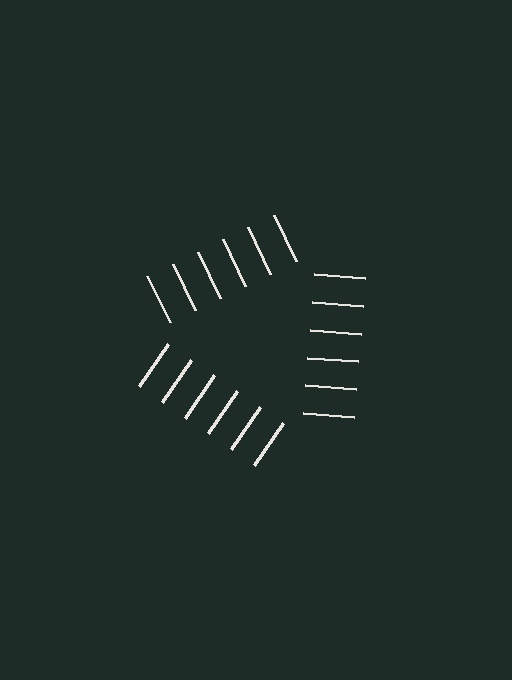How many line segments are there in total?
18 — 6 along each of the 3 edges.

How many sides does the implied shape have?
3 sides — the line-ends trace a triangle.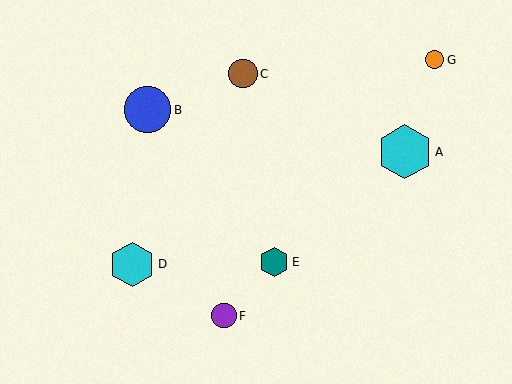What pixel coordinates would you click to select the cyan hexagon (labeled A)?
Click at (405, 152) to select the cyan hexagon A.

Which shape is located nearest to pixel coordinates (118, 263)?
The cyan hexagon (labeled D) at (132, 264) is nearest to that location.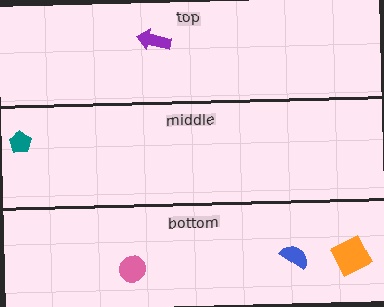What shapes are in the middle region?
The teal pentagon.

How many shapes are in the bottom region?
3.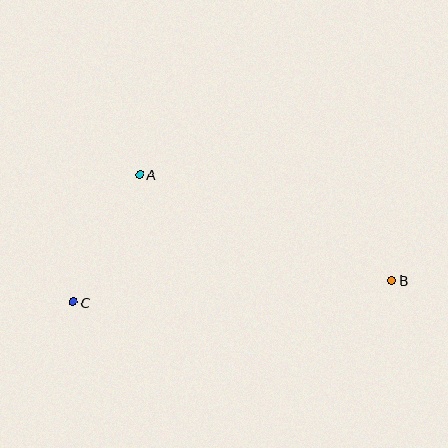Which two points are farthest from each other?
Points B and C are farthest from each other.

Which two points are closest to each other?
Points A and C are closest to each other.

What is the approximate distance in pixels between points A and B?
The distance between A and B is approximately 273 pixels.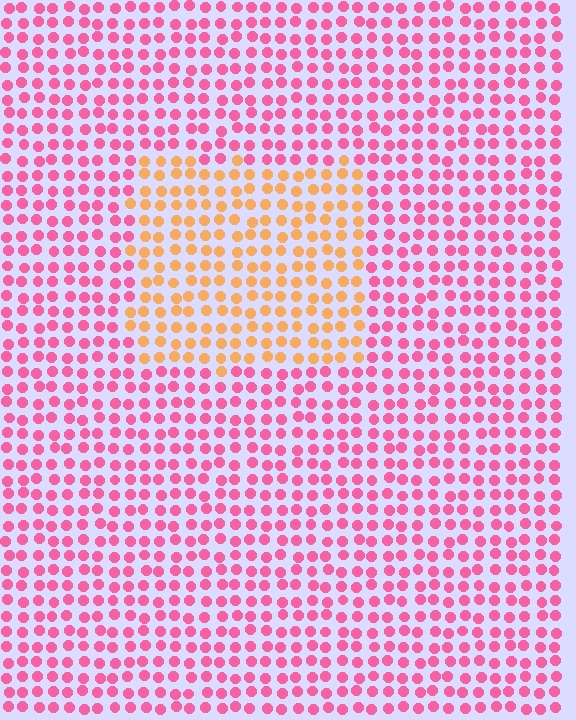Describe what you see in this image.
The image is filled with small pink elements in a uniform arrangement. A rectangle-shaped region is visible where the elements are tinted to a slightly different hue, forming a subtle color boundary.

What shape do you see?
I see a rectangle.